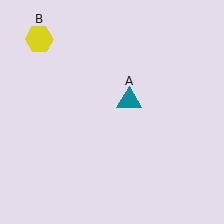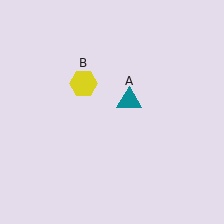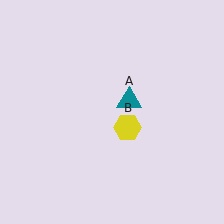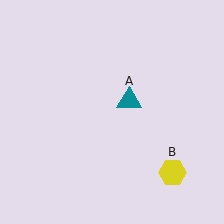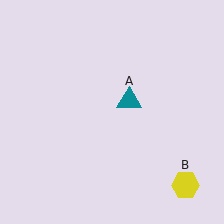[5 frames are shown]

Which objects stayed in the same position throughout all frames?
Teal triangle (object A) remained stationary.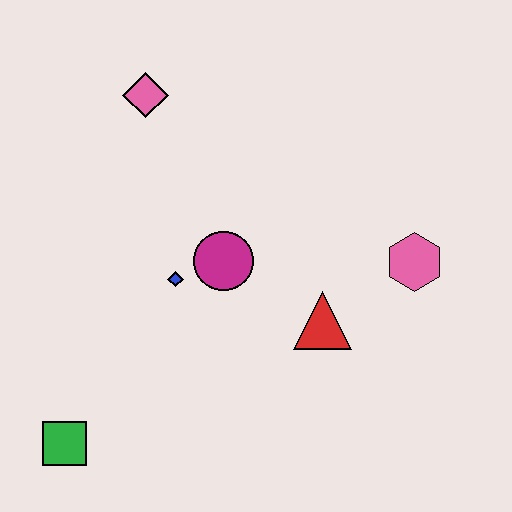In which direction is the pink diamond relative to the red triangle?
The pink diamond is above the red triangle.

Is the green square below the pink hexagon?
Yes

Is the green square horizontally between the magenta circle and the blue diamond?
No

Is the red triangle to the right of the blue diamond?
Yes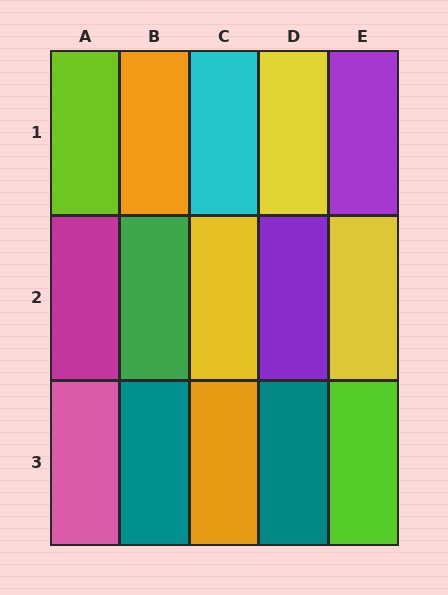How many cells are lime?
2 cells are lime.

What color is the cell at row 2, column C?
Yellow.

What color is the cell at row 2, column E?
Yellow.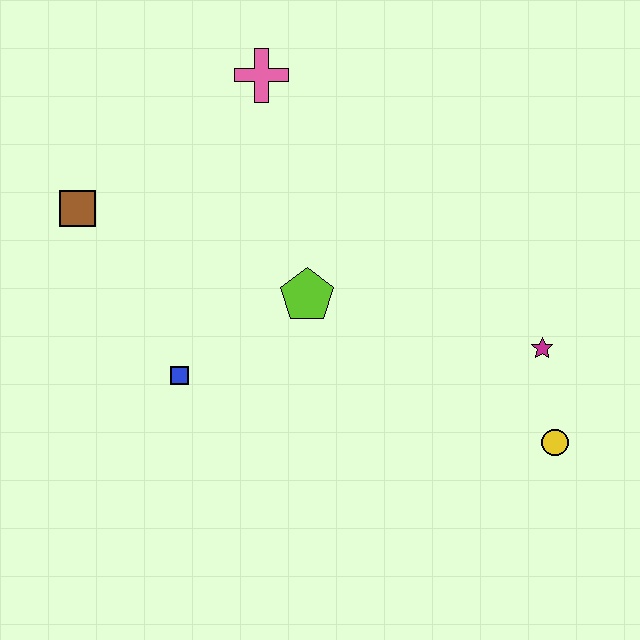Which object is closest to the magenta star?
The yellow circle is closest to the magenta star.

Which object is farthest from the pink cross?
The yellow circle is farthest from the pink cross.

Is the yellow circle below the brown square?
Yes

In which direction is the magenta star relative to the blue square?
The magenta star is to the right of the blue square.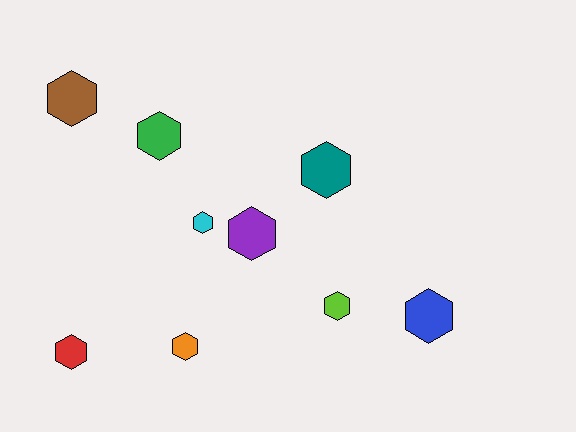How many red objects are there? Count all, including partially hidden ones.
There is 1 red object.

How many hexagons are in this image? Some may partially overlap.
There are 9 hexagons.